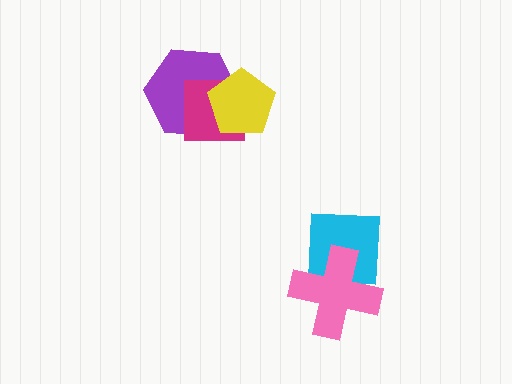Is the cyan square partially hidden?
Yes, it is partially covered by another shape.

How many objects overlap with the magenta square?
2 objects overlap with the magenta square.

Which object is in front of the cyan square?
The pink cross is in front of the cyan square.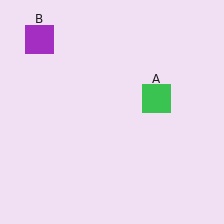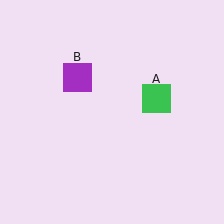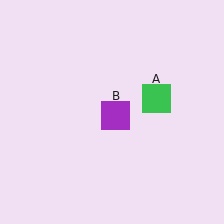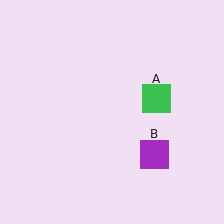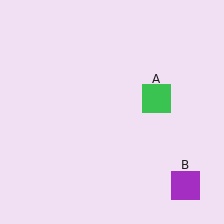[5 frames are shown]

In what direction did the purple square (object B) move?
The purple square (object B) moved down and to the right.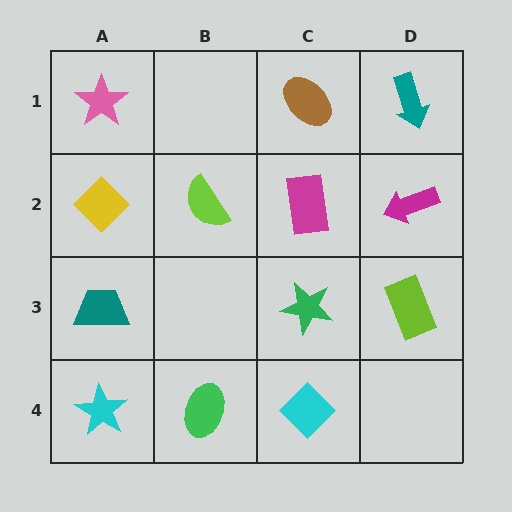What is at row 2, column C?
A magenta rectangle.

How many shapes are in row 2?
4 shapes.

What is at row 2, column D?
A magenta arrow.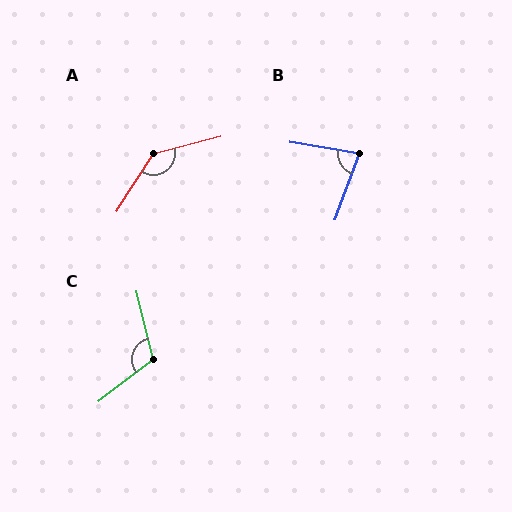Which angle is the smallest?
B, at approximately 80 degrees.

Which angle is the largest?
A, at approximately 137 degrees.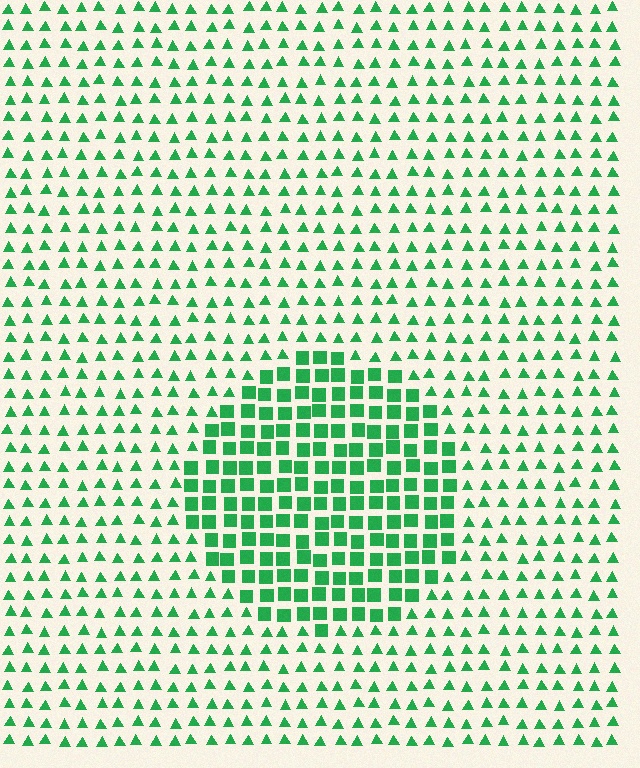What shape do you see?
I see a circle.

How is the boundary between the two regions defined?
The boundary is defined by a change in element shape: squares inside vs. triangles outside. All elements share the same color and spacing.